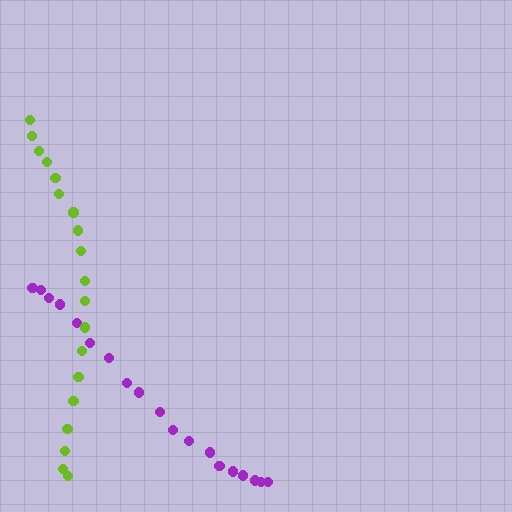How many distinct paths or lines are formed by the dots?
There are 2 distinct paths.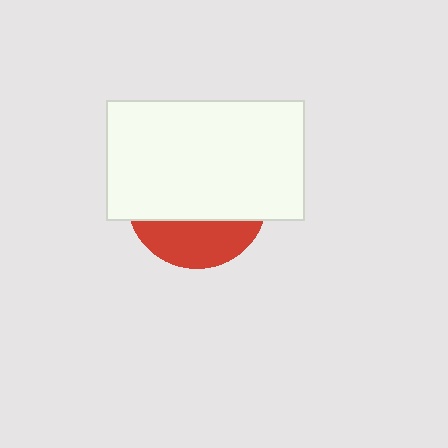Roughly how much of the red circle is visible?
A small part of it is visible (roughly 30%).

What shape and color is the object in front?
The object in front is a white rectangle.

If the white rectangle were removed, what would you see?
You would see the complete red circle.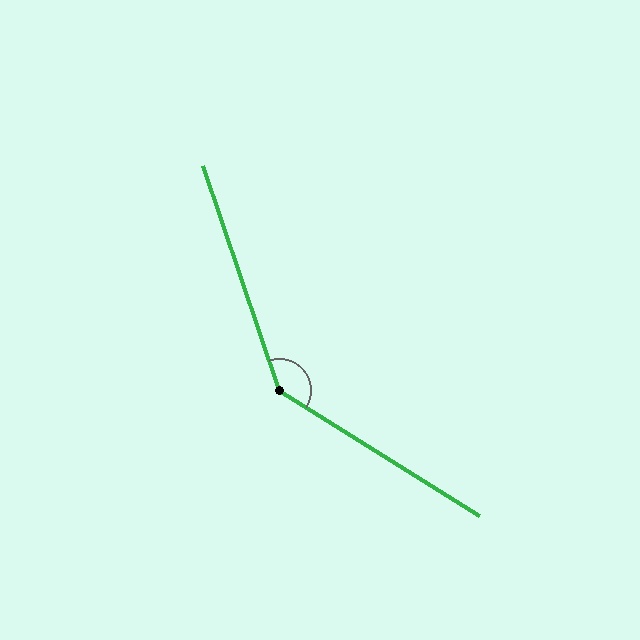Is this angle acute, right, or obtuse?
It is obtuse.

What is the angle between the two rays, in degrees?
Approximately 141 degrees.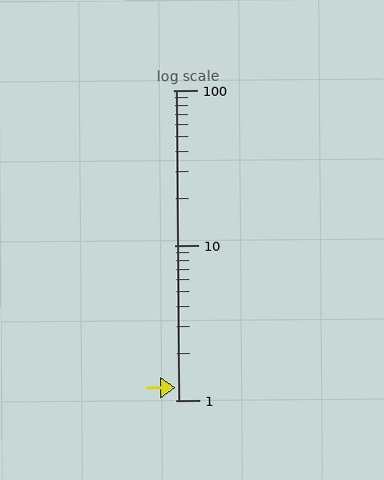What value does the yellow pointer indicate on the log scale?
The pointer indicates approximately 1.2.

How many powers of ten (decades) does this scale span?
The scale spans 2 decades, from 1 to 100.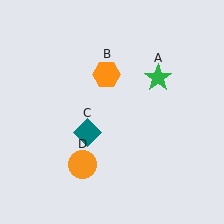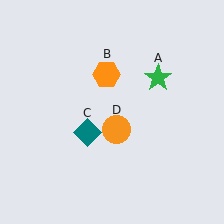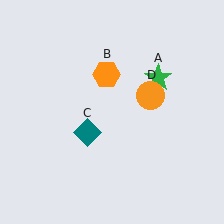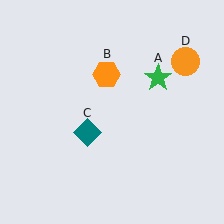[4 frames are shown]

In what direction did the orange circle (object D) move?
The orange circle (object D) moved up and to the right.